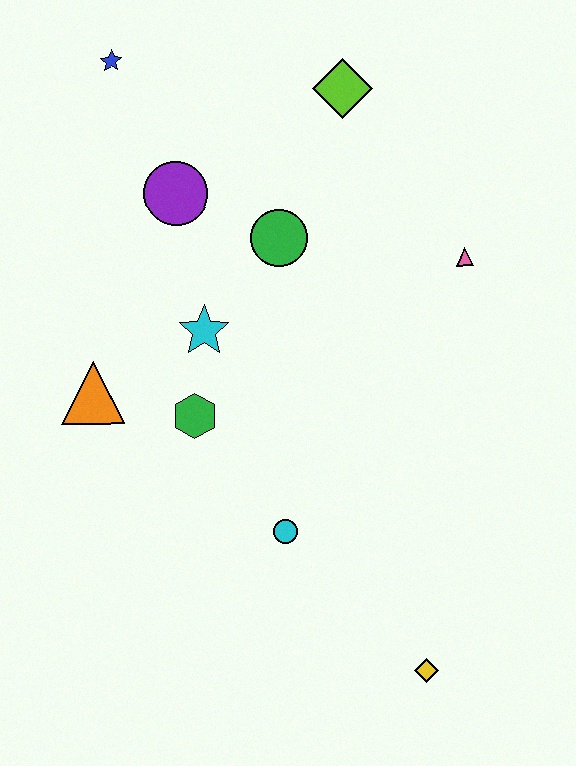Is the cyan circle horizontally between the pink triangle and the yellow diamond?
No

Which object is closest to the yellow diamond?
The cyan circle is closest to the yellow diamond.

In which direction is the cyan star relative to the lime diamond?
The cyan star is below the lime diamond.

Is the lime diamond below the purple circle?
No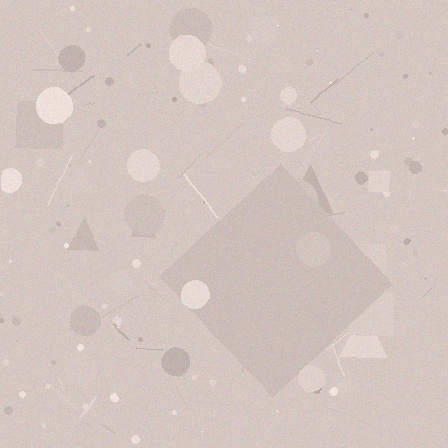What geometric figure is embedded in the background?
A diamond is embedded in the background.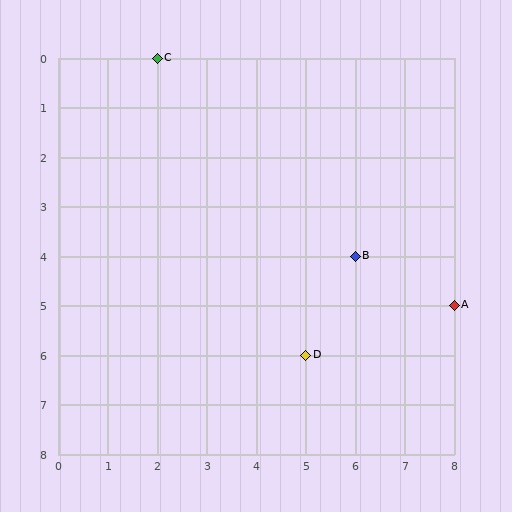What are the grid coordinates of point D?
Point D is at grid coordinates (5, 6).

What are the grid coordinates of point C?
Point C is at grid coordinates (2, 0).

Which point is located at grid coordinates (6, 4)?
Point B is at (6, 4).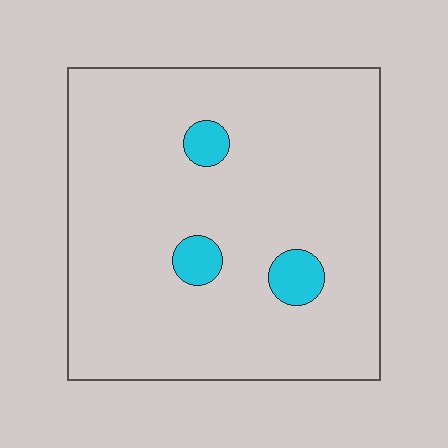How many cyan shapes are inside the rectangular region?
3.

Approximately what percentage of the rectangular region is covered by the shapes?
Approximately 5%.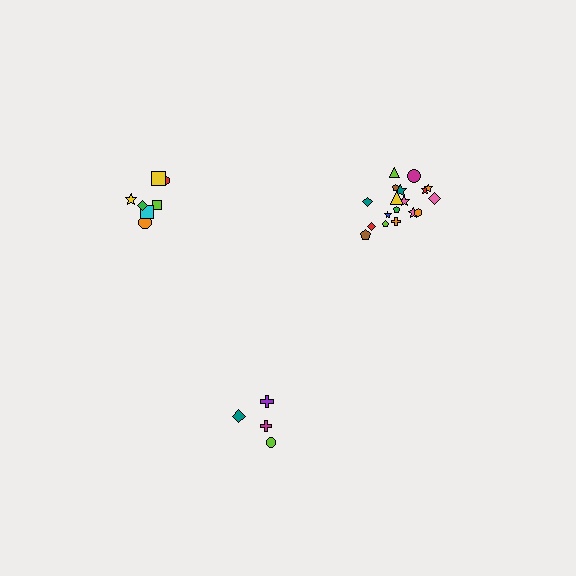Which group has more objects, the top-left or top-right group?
The top-right group.